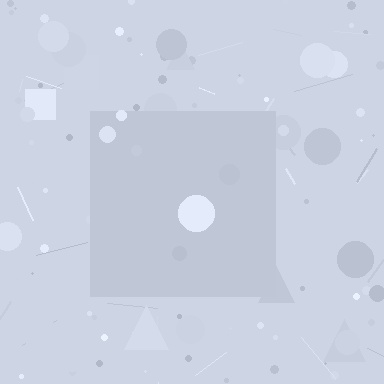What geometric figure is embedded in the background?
A square is embedded in the background.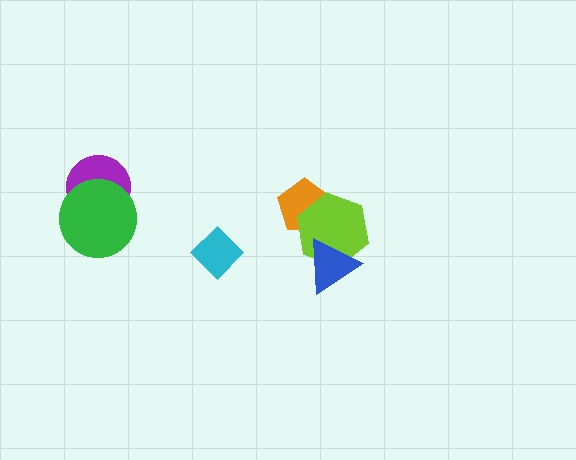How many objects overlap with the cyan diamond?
0 objects overlap with the cyan diamond.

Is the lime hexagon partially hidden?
Yes, it is partially covered by another shape.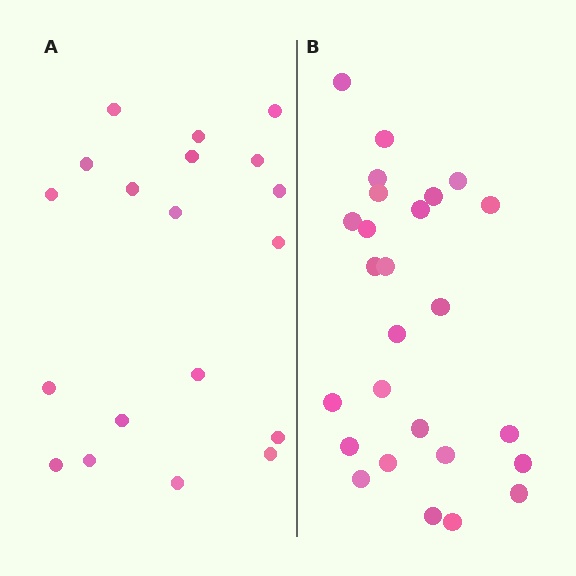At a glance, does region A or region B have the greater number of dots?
Region B (the right region) has more dots.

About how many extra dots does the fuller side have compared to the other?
Region B has roughly 8 or so more dots than region A.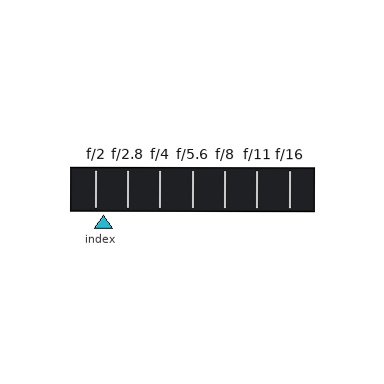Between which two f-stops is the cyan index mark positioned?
The index mark is between f/2 and f/2.8.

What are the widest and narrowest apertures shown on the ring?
The widest aperture shown is f/2 and the narrowest is f/16.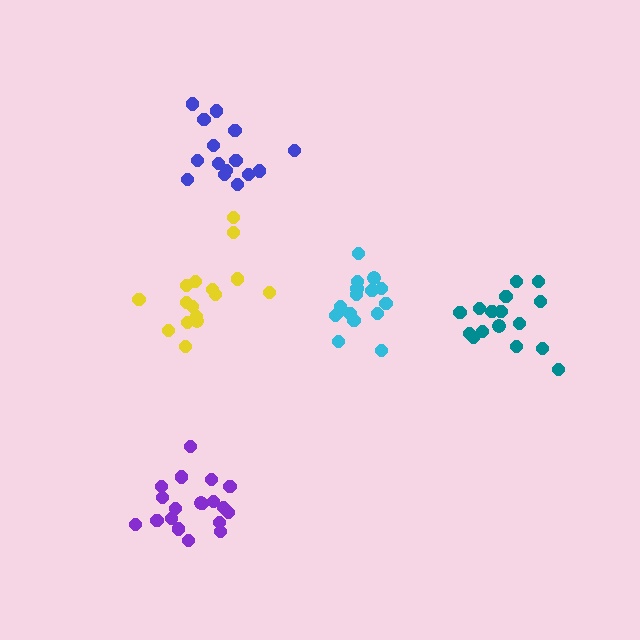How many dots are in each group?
Group 1: 15 dots, Group 2: 16 dots, Group 3: 17 dots, Group 4: 16 dots, Group 5: 19 dots (83 total).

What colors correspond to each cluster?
The clusters are colored: blue, teal, yellow, cyan, purple.